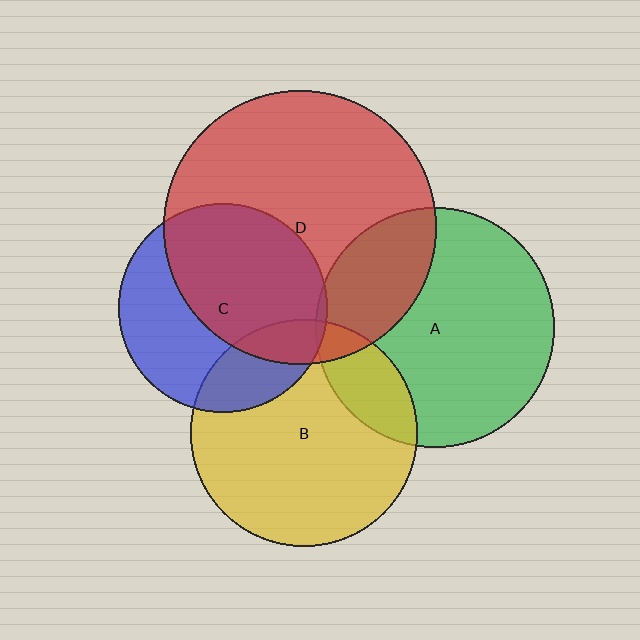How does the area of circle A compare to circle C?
Approximately 1.3 times.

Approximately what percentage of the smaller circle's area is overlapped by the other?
Approximately 10%.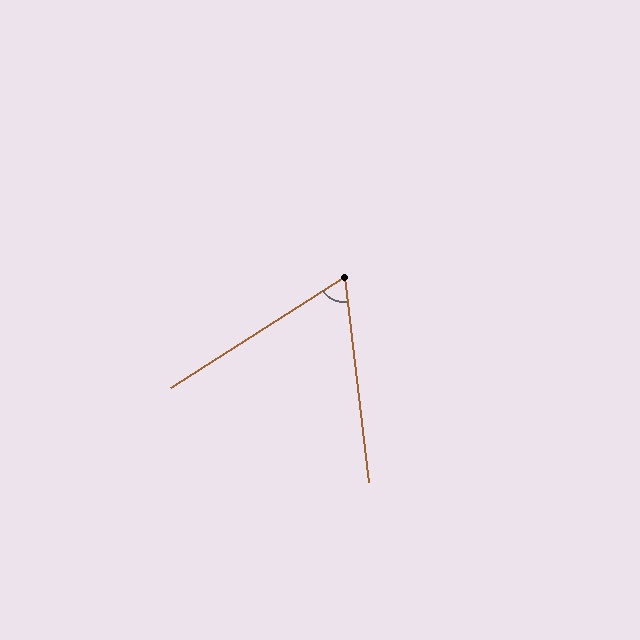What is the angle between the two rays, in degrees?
Approximately 64 degrees.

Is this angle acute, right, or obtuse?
It is acute.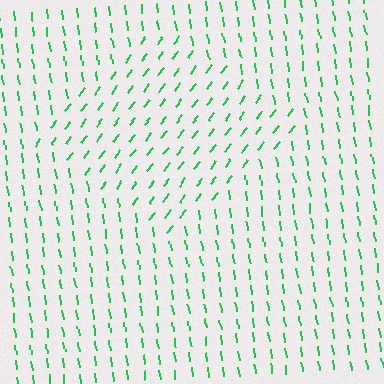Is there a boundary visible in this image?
Yes, there is a texture boundary formed by a change in line orientation.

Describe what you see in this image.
The image is filled with small green line segments. A diamond region in the image has lines oriented differently from the surrounding lines, creating a visible texture boundary.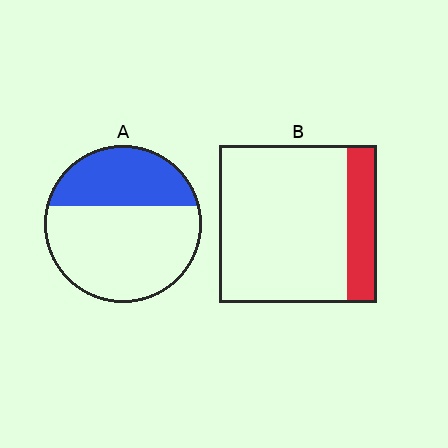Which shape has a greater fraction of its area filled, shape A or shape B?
Shape A.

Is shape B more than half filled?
No.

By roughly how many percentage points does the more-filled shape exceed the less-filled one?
By roughly 15 percentage points (A over B).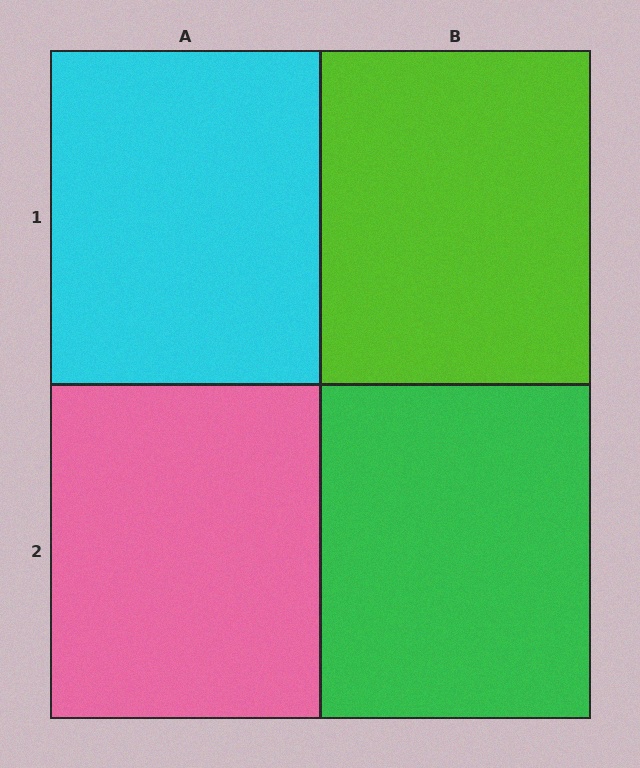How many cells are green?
1 cell is green.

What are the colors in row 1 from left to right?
Cyan, lime.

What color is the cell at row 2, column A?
Pink.